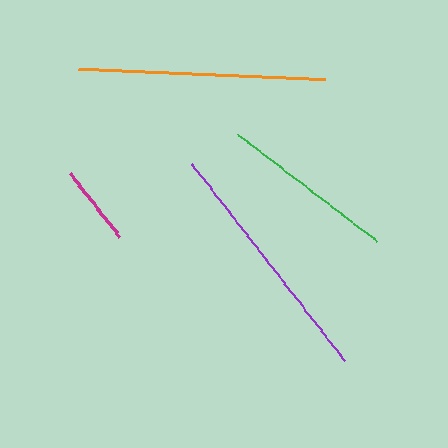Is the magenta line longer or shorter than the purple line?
The purple line is longer than the magenta line.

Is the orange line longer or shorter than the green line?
The orange line is longer than the green line.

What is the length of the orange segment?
The orange segment is approximately 247 pixels long.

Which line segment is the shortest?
The magenta line is the shortest at approximately 80 pixels.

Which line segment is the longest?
The purple line is the longest at approximately 251 pixels.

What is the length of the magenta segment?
The magenta segment is approximately 80 pixels long.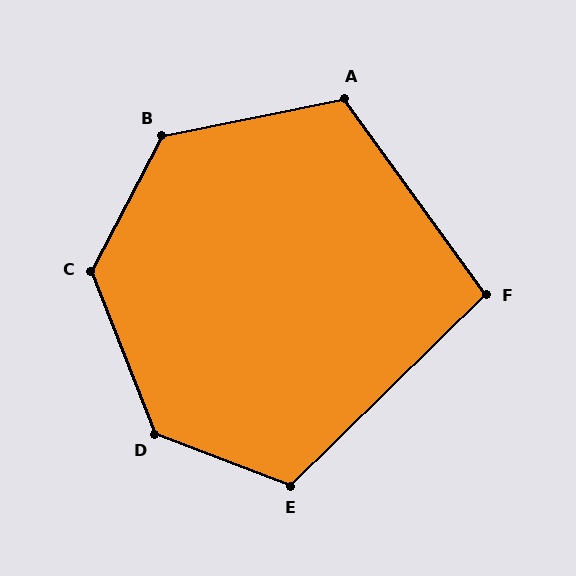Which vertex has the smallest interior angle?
F, at approximately 99 degrees.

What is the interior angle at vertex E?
Approximately 115 degrees (obtuse).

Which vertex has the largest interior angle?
D, at approximately 132 degrees.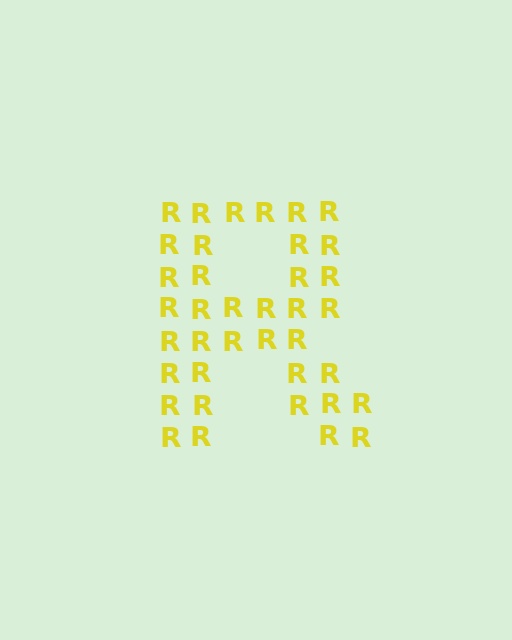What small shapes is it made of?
It is made of small letter R's.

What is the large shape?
The large shape is the letter R.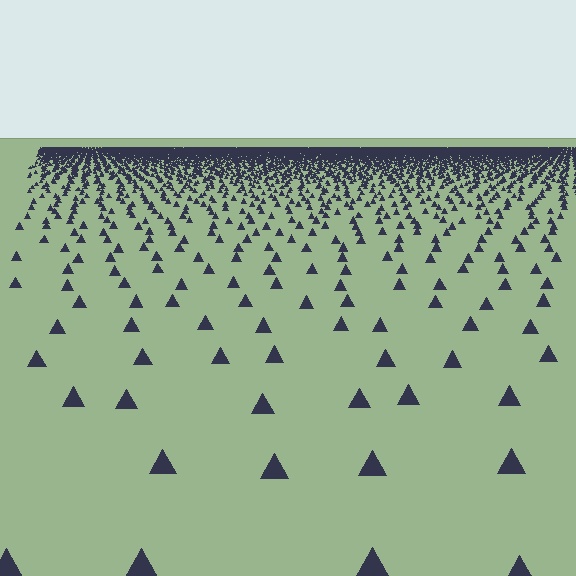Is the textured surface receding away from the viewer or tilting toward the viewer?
The surface is receding away from the viewer. Texture elements get smaller and denser toward the top.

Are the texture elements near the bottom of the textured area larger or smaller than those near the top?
Larger. Near the bottom, elements are closer to the viewer and appear at a bigger on-screen size.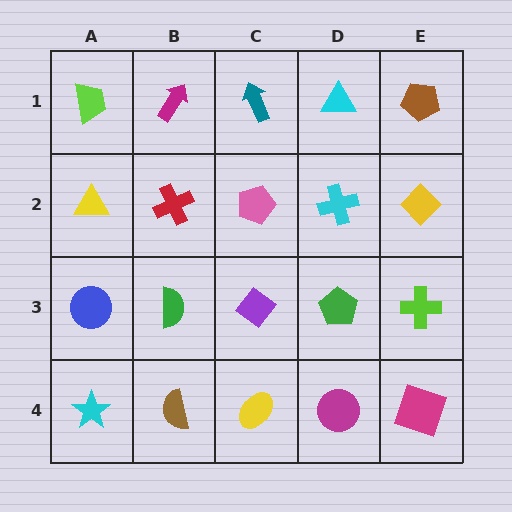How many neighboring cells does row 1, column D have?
3.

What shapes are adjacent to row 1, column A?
A yellow triangle (row 2, column A), a magenta arrow (row 1, column B).